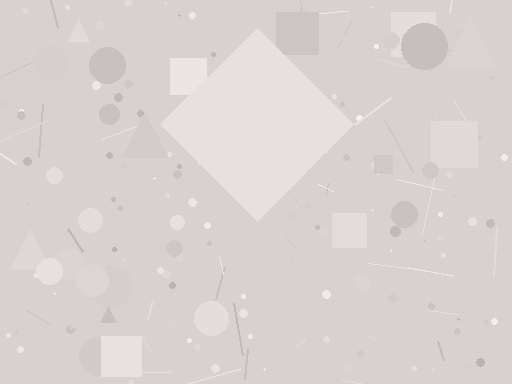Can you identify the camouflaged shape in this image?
The camouflaged shape is a diamond.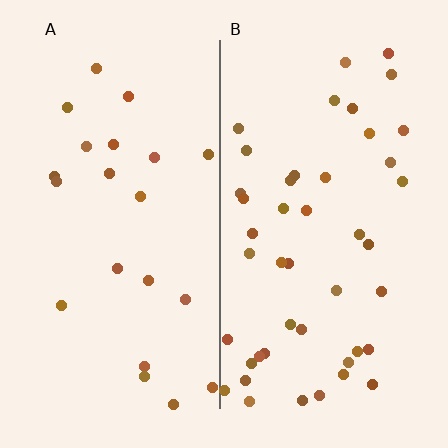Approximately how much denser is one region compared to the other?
Approximately 2.2× — region B over region A.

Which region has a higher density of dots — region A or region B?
B (the right).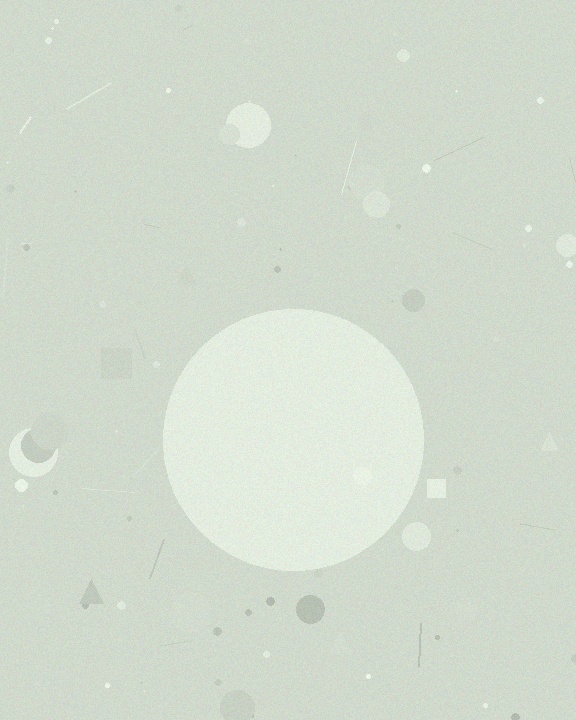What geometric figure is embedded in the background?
A circle is embedded in the background.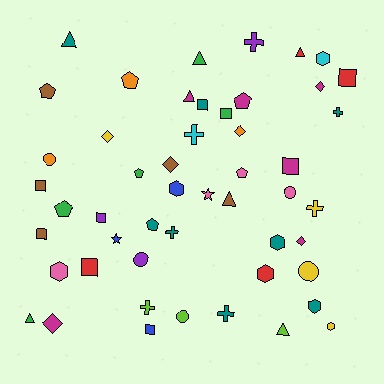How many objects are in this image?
There are 50 objects.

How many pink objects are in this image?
There are 4 pink objects.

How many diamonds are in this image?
There are 6 diamonds.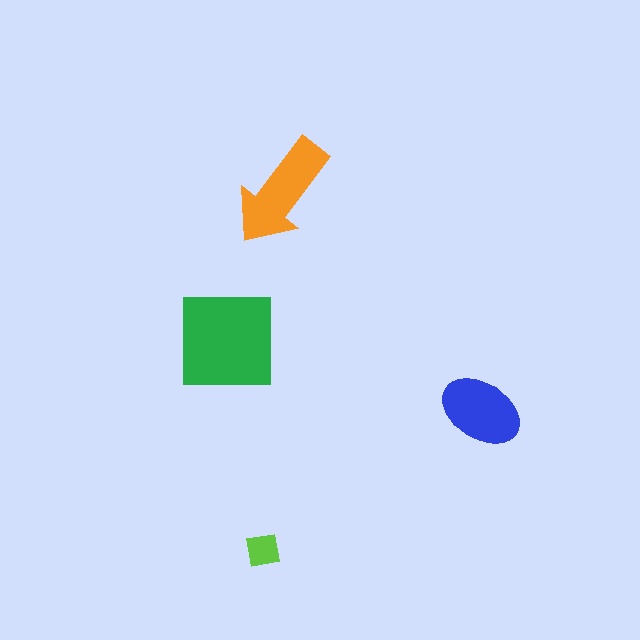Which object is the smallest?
The lime square.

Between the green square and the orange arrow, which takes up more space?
The green square.